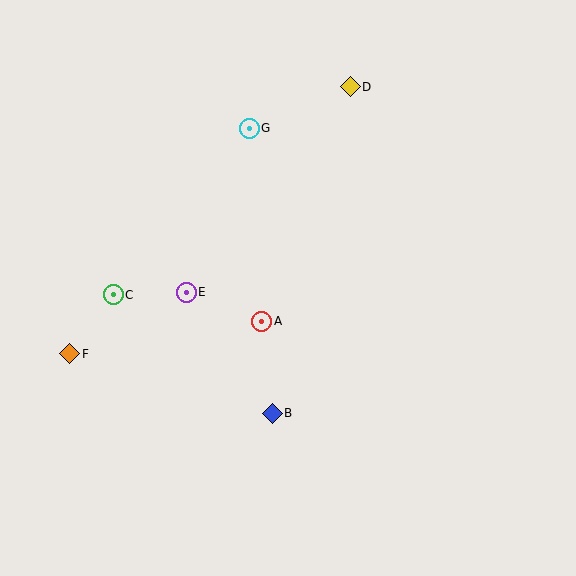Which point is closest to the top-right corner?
Point D is closest to the top-right corner.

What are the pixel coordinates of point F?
Point F is at (70, 354).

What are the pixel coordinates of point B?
Point B is at (272, 413).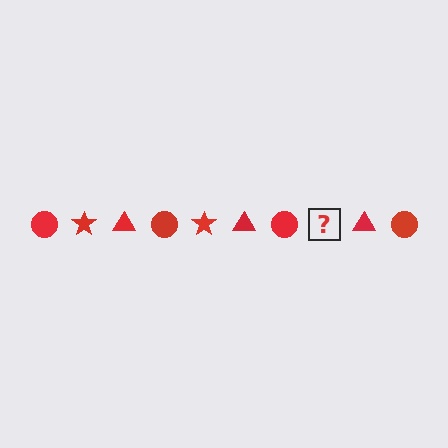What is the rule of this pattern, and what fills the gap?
The rule is that the pattern cycles through circle, star, triangle shapes in red. The gap should be filled with a red star.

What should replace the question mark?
The question mark should be replaced with a red star.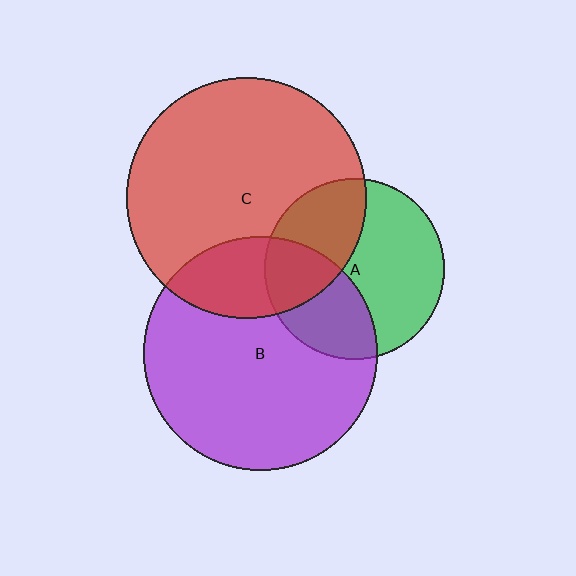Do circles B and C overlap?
Yes.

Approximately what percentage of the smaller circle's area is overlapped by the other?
Approximately 25%.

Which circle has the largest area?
Circle C (red).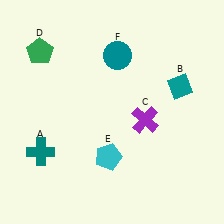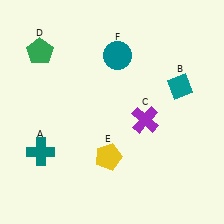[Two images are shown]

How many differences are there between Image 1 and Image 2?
There is 1 difference between the two images.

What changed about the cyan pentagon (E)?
In Image 1, E is cyan. In Image 2, it changed to yellow.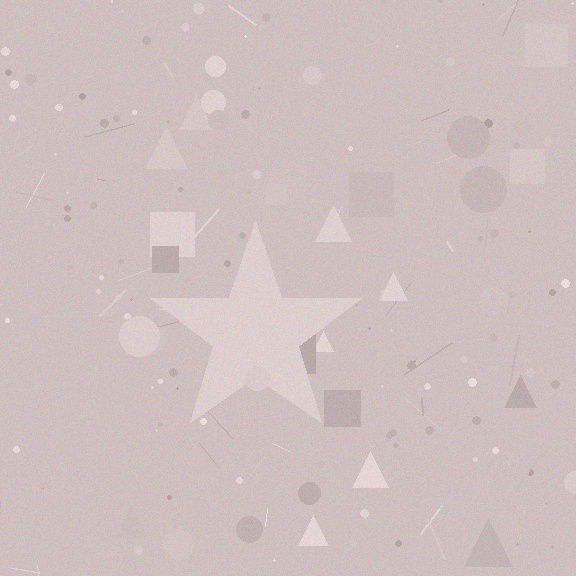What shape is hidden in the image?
A star is hidden in the image.